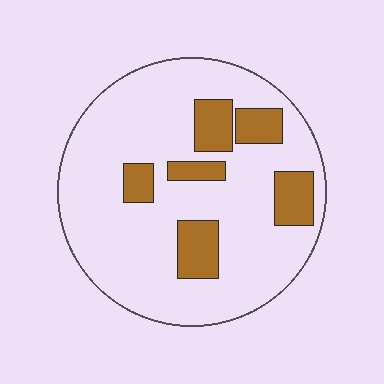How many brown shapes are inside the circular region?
6.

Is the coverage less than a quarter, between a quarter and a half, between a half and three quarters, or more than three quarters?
Less than a quarter.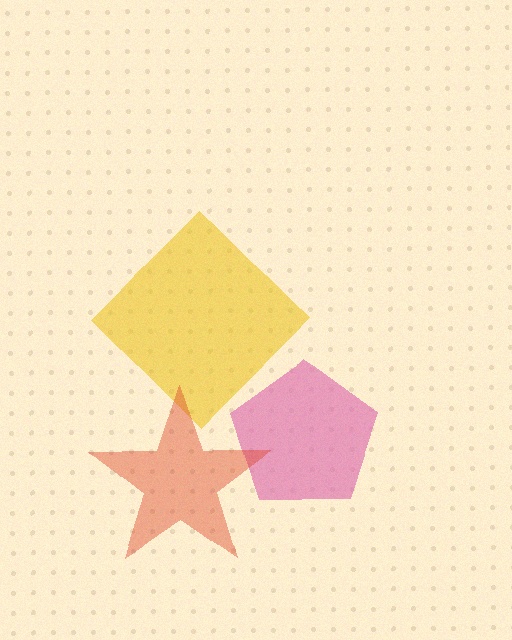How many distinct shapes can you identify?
There are 3 distinct shapes: a yellow diamond, a pink pentagon, a red star.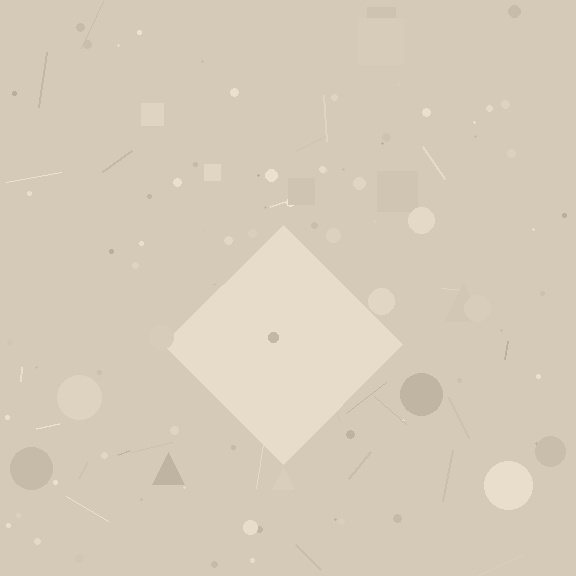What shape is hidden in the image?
A diamond is hidden in the image.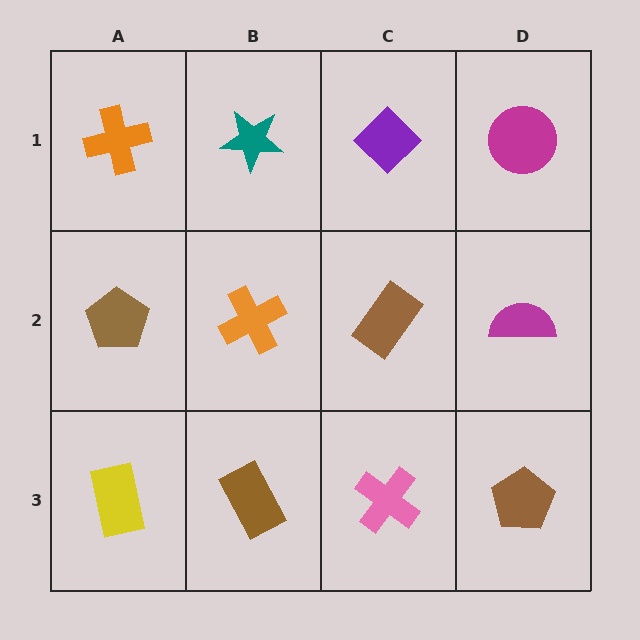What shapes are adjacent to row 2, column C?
A purple diamond (row 1, column C), a pink cross (row 3, column C), an orange cross (row 2, column B), a magenta semicircle (row 2, column D).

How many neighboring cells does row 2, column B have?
4.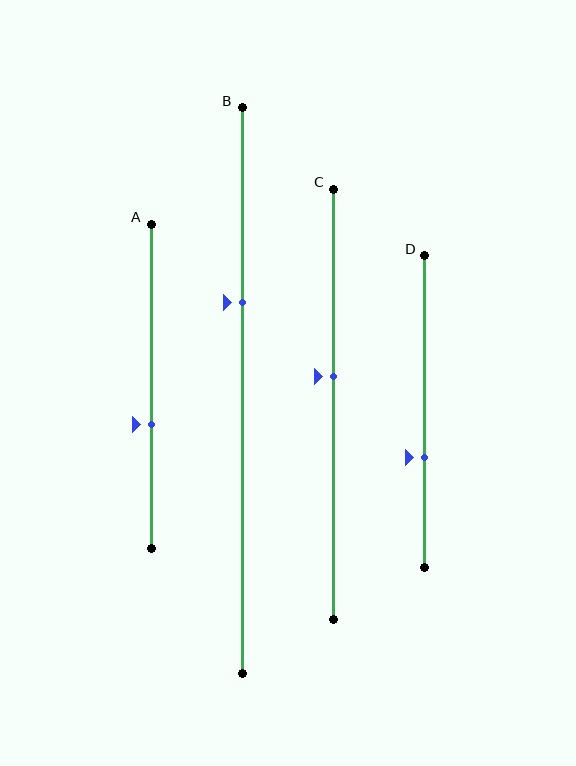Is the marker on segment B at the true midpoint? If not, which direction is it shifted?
No, the marker on segment B is shifted upward by about 16% of the segment length.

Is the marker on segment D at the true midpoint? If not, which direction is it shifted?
No, the marker on segment D is shifted downward by about 15% of the segment length.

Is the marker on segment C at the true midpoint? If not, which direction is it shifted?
No, the marker on segment C is shifted upward by about 6% of the segment length.